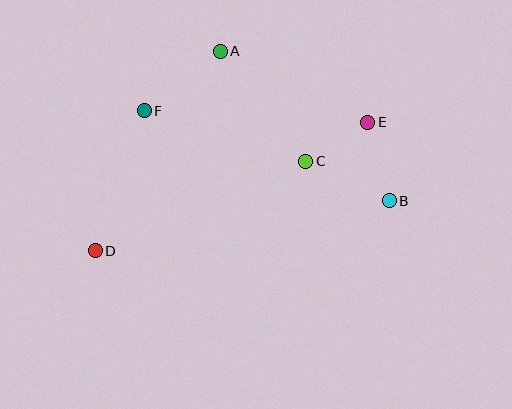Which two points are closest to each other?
Points C and E are closest to each other.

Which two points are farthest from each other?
Points D and E are farthest from each other.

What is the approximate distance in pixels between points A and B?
The distance between A and B is approximately 226 pixels.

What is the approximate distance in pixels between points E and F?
The distance between E and F is approximately 223 pixels.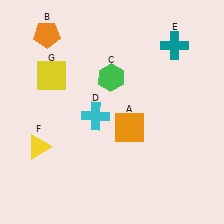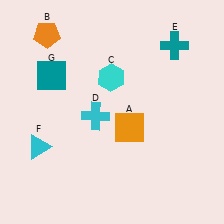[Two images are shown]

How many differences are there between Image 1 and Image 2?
There are 3 differences between the two images.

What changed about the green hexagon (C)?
In Image 1, C is green. In Image 2, it changed to cyan.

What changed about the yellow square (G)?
In Image 1, G is yellow. In Image 2, it changed to teal.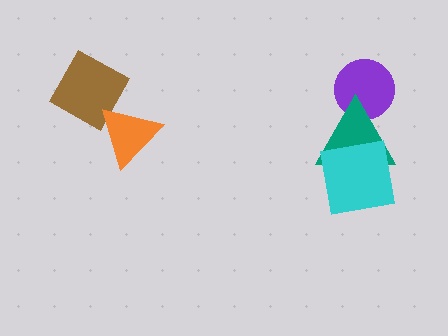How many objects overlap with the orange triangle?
0 objects overlap with the orange triangle.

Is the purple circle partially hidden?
Yes, it is partially covered by another shape.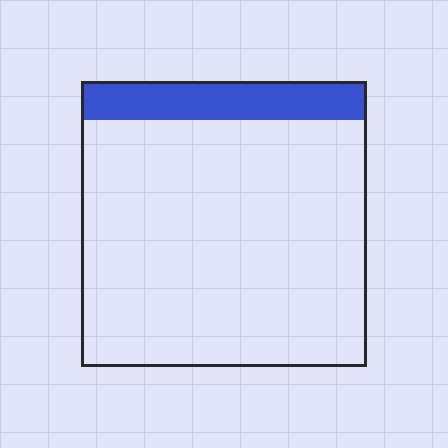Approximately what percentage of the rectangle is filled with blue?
Approximately 15%.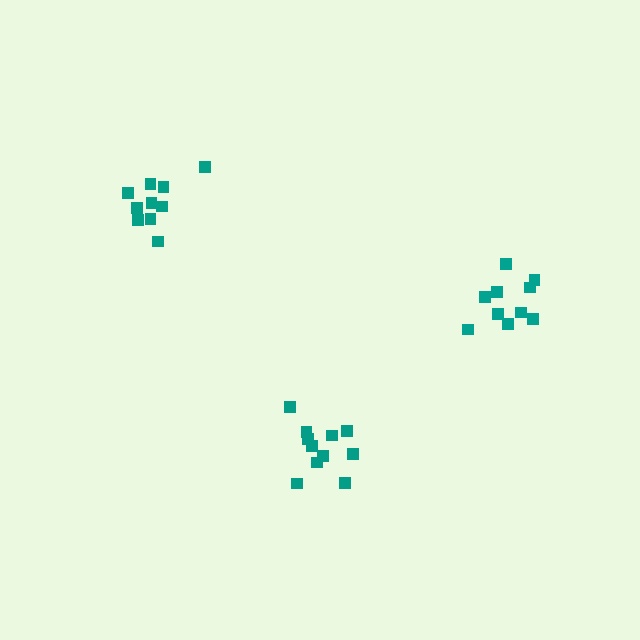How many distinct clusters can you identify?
There are 3 distinct clusters.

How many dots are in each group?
Group 1: 11 dots, Group 2: 10 dots, Group 3: 10 dots (31 total).